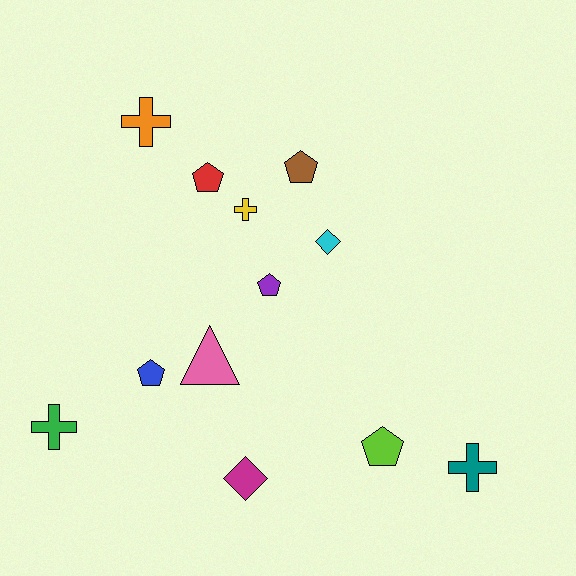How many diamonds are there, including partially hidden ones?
There are 2 diamonds.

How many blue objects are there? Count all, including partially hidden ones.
There is 1 blue object.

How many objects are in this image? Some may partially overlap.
There are 12 objects.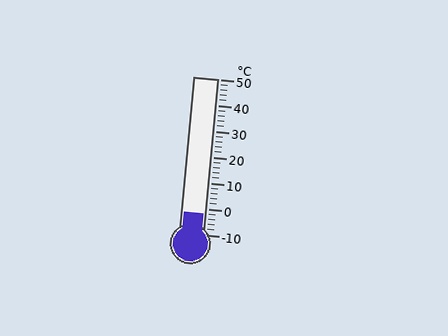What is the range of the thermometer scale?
The thermometer scale ranges from -10°C to 50°C.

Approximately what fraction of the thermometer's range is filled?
The thermometer is filled to approximately 15% of its range.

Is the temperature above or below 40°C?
The temperature is below 40°C.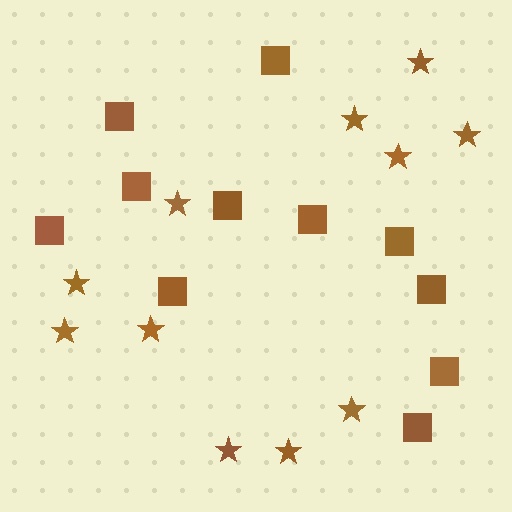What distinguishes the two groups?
There are 2 groups: one group of stars (11) and one group of squares (11).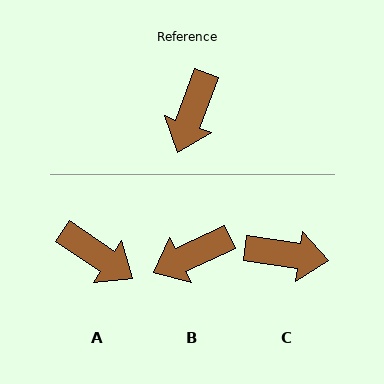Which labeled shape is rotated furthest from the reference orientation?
C, about 101 degrees away.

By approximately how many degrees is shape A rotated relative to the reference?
Approximately 75 degrees counter-clockwise.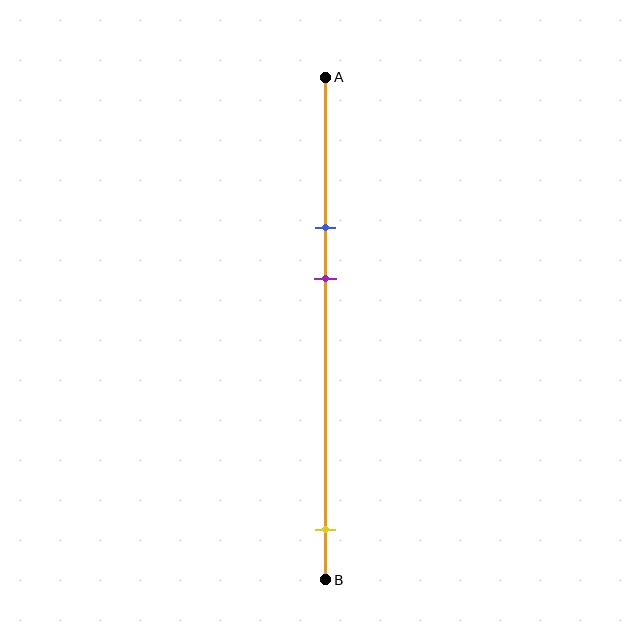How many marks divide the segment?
There are 3 marks dividing the segment.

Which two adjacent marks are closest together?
The blue and purple marks are the closest adjacent pair.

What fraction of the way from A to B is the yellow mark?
The yellow mark is approximately 90% (0.9) of the way from A to B.